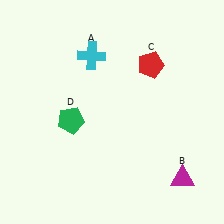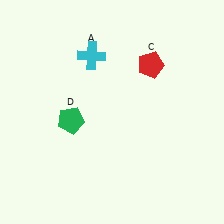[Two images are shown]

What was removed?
The magenta triangle (B) was removed in Image 2.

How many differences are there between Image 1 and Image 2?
There is 1 difference between the two images.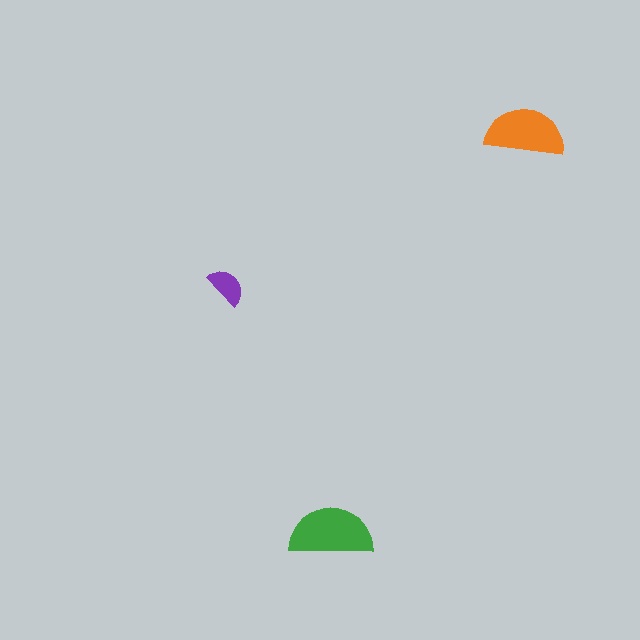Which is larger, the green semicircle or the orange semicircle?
The green one.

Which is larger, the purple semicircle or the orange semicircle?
The orange one.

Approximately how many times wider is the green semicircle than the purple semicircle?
About 2 times wider.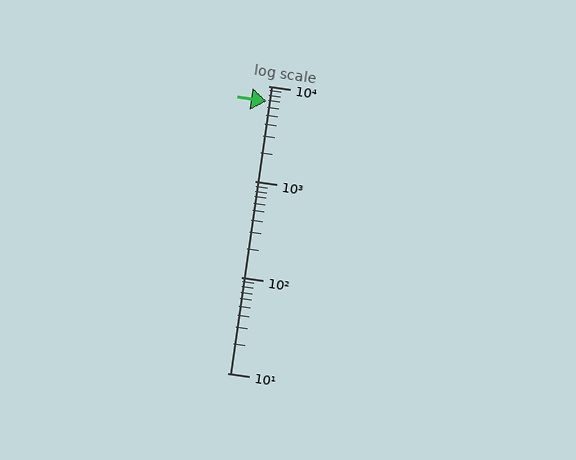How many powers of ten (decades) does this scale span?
The scale spans 3 decades, from 10 to 10000.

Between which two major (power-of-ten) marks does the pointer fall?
The pointer is between 1000 and 10000.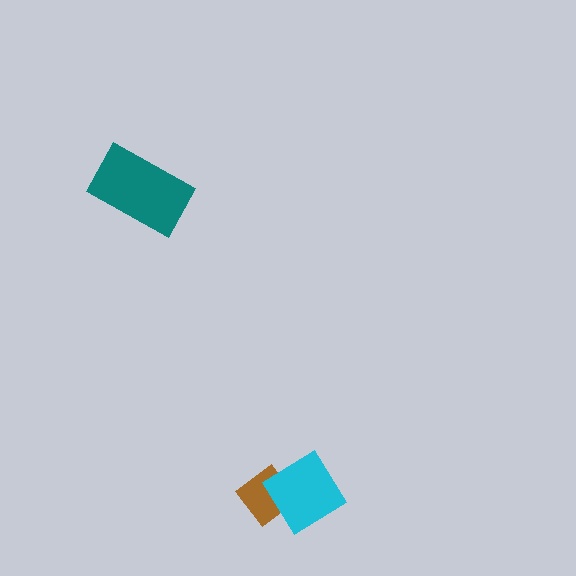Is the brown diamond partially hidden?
Yes, it is partially covered by another shape.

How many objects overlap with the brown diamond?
1 object overlaps with the brown diamond.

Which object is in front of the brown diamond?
The cyan diamond is in front of the brown diamond.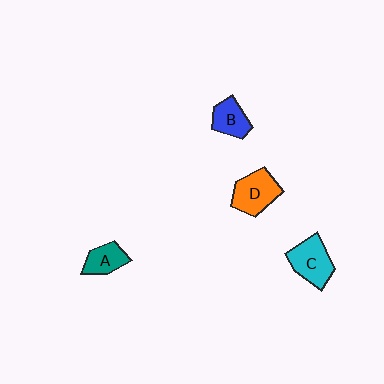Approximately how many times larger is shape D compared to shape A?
Approximately 1.5 times.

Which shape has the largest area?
Shape D (orange).